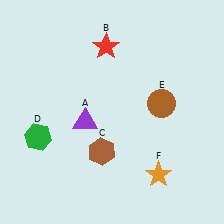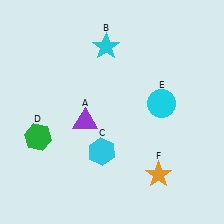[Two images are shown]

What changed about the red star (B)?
In Image 1, B is red. In Image 2, it changed to cyan.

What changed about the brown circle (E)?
In Image 1, E is brown. In Image 2, it changed to cyan.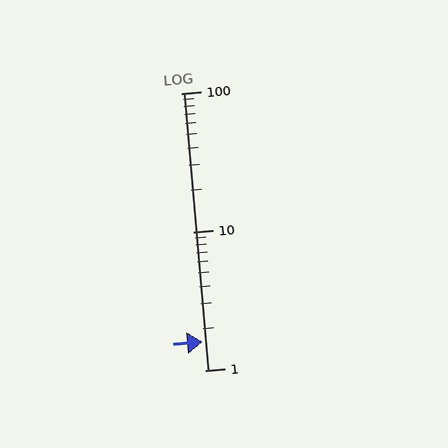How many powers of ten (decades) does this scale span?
The scale spans 2 decades, from 1 to 100.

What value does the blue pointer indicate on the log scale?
The pointer indicates approximately 1.6.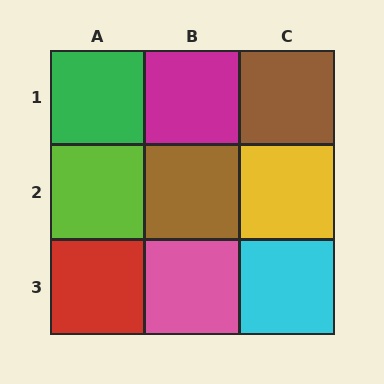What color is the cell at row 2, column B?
Brown.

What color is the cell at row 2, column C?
Yellow.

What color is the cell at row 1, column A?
Green.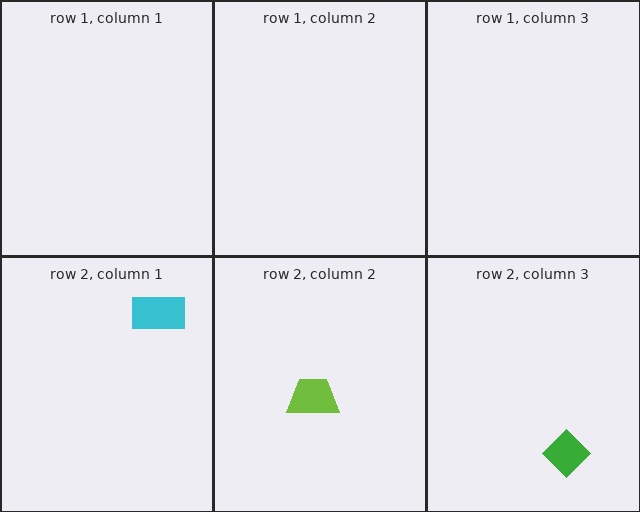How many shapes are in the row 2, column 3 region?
1.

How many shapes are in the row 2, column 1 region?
1.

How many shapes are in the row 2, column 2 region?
1.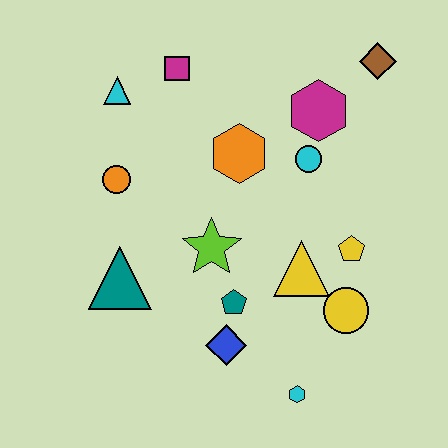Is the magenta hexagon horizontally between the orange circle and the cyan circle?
No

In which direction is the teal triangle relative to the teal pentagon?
The teal triangle is to the left of the teal pentagon.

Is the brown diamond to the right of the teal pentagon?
Yes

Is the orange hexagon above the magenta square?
No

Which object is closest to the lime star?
The teal pentagon is closest to the lime star.